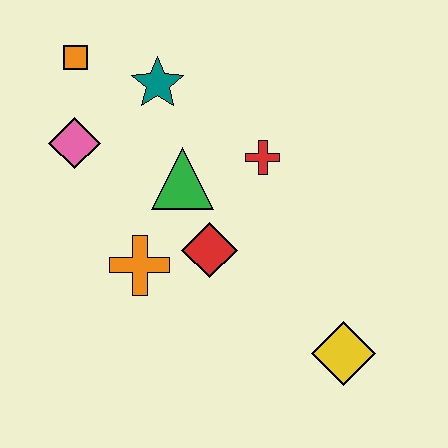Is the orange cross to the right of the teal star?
No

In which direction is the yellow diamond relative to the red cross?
The yellow diamond is below the red cross.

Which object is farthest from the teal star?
The yellow diamond is farthest from the teal star.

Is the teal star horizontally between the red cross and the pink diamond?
Yes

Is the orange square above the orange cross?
Yes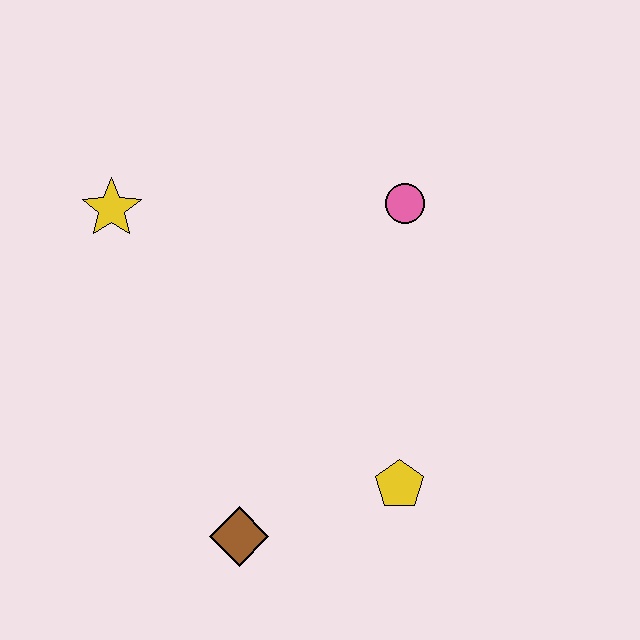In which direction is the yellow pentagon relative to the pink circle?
The yellow pentagon is below the pink circle.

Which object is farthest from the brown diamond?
The pink circle is farthest from the brown diamond.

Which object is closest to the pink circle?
The yellow pentagon is closest to the pink circle.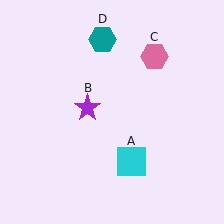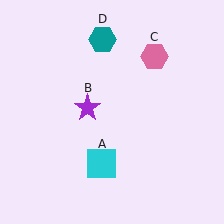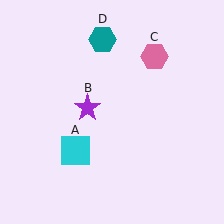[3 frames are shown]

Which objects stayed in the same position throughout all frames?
Purple star (object B) and pink hexagon (object C) and teal hexagon (object D) remained stationary.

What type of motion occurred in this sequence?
The cyan square (object A) rotated clockwise around the center of the scene.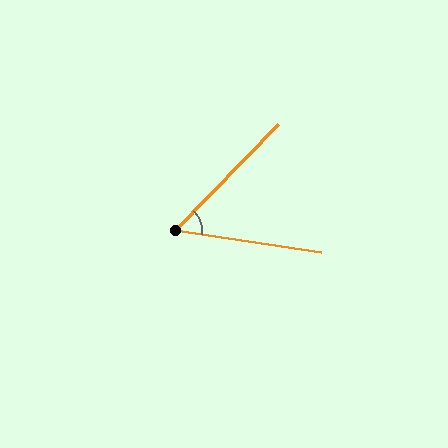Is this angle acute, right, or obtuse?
It is acute.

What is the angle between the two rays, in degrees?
Approximately 55 degrees.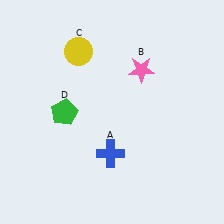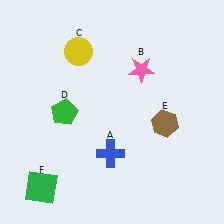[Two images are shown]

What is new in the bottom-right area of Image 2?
A brown hexagon (E) was added in the bottom-right area of Image 2.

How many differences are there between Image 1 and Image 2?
There are 2 differences between the two images.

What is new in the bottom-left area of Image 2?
A green square (F) was added in the bottom-left area of Image 2.